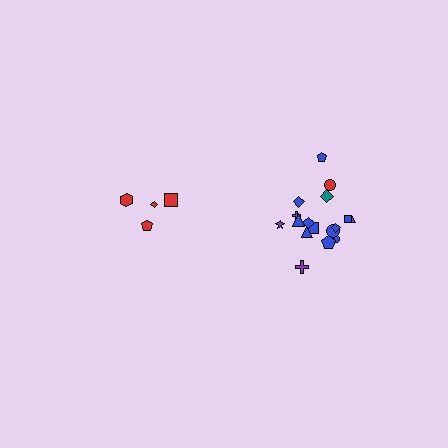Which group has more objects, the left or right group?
The right group.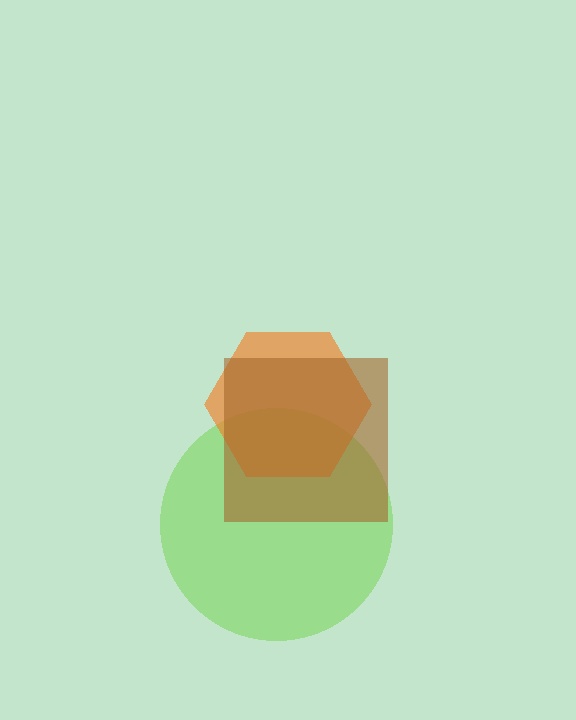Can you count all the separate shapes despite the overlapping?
Yes, there are 3 separate shapes.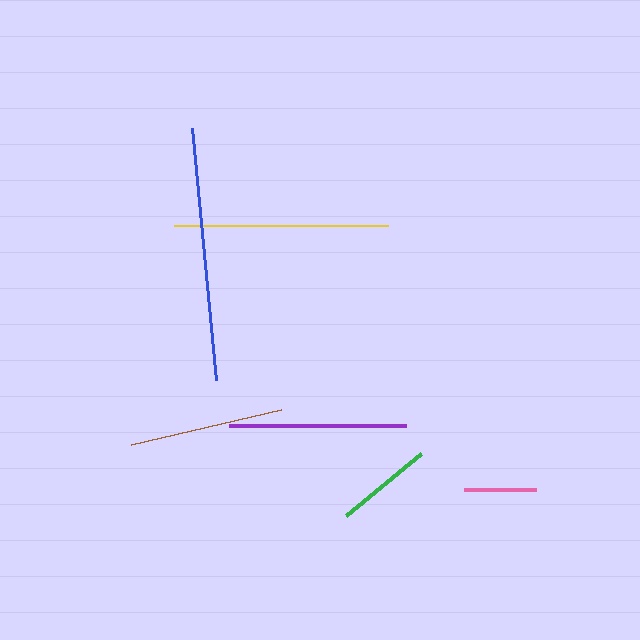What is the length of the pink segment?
The pink segment is approximately 72 pixels long.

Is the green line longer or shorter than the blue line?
The blue line is longer than the green line.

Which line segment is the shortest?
The pink line is the shortest at approximately 72 pixels.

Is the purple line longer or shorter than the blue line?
The blue line is longer than the purple line.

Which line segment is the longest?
The blue line is the longest at approximately 253 pixels.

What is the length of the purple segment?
The purple segment is approximately 177 pixels long.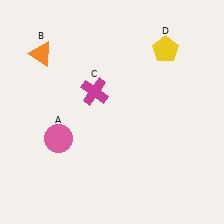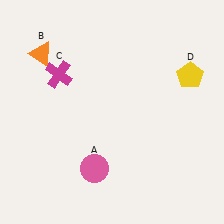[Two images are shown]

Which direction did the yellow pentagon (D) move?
The yellow pentagon (D) moved down.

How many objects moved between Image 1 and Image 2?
3 objects moved between the two images.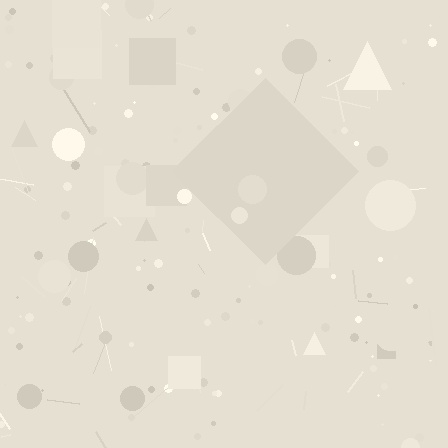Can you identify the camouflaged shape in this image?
The camouflaged shape is a diamond.